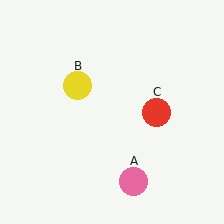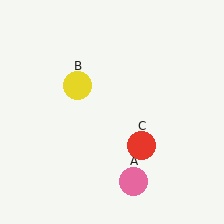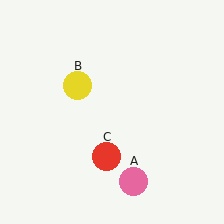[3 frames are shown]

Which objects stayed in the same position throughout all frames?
Pink circle (object A) and yellow circle (object B) remained stationary.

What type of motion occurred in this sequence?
The red circle (object C) rotated clockwise around the center of the scene.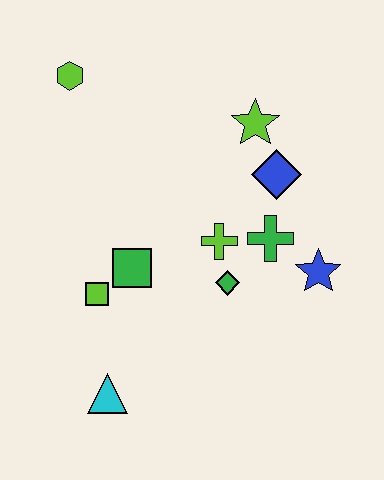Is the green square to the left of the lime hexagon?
No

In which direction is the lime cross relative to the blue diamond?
The lime cross is below the blue diamond.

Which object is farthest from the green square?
The lime hexagon is farthest from the green square.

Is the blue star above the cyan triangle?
Yes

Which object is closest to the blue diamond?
The lime star is closest to the blue diamond.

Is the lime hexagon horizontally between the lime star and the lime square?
No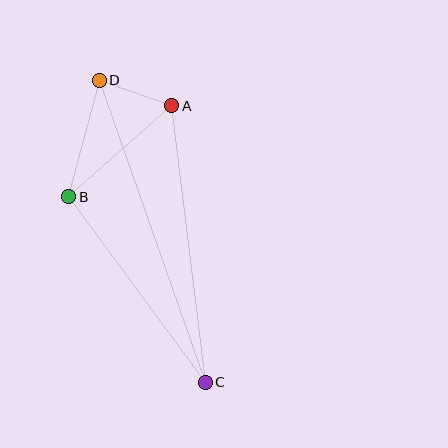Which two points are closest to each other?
Points A and D are closest to each other.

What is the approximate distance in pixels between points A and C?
The distance between A and C is approximately 279 pixels.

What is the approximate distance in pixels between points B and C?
The distance between B and C is approximately 230 pixels.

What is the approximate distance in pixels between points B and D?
The distance between B and D is approximately 121 pixels.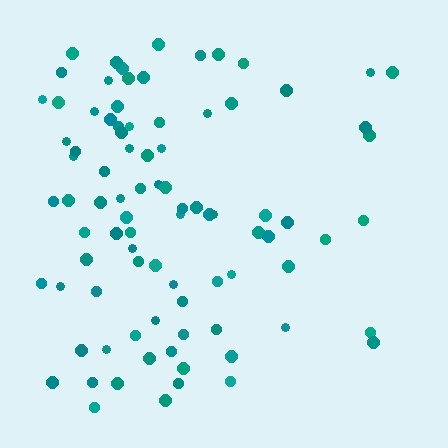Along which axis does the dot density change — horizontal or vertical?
Horizontal.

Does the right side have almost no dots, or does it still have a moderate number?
Still a moderate number, just noticeably fewer than the left.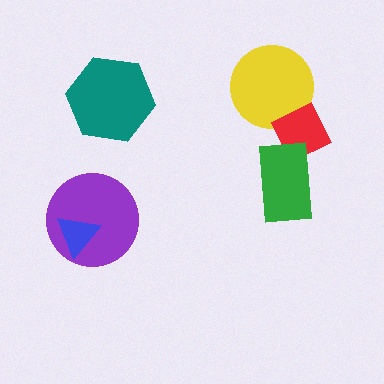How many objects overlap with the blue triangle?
1 object overlaps with the blue triangle.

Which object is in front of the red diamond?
The green rectangle is in front of the red diamond.